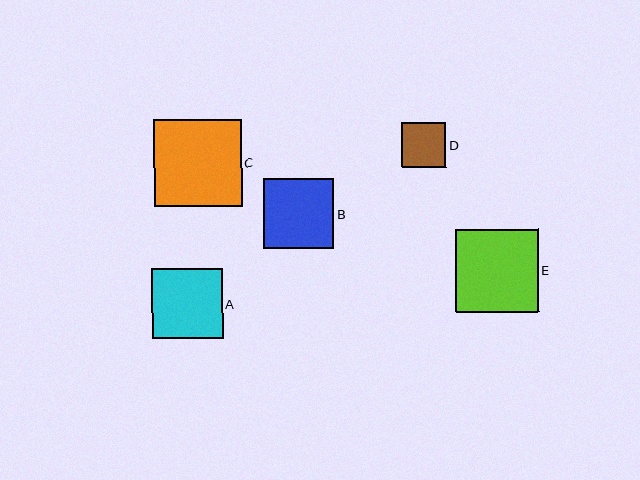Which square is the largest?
Square C is the largest with a size of approximately 88 pixels.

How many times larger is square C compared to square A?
Square C is approximately 1.3 times the size of square A.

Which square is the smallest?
Square D is the smallest with a size of approximately 44 pixels.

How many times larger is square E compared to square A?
Square E is approximately 1.2 times the size of square A.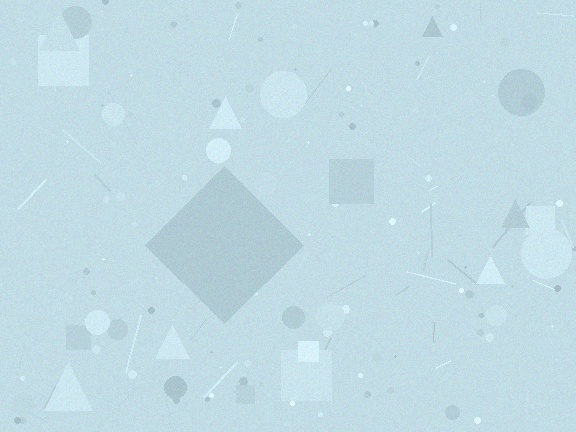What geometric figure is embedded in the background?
A diamond is embedded in the background.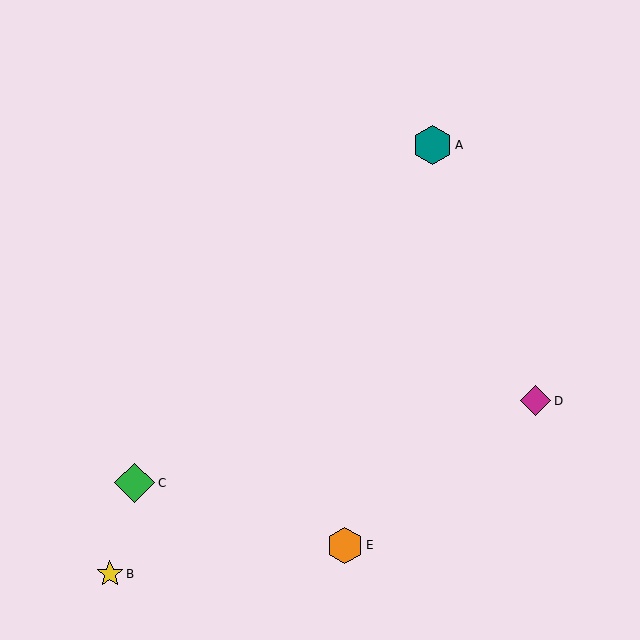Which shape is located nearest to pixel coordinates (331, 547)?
The orange hexagon (labeled E) at (345, 545) is nearest to that location.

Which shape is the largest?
The green diamond (labeled C) is the largest.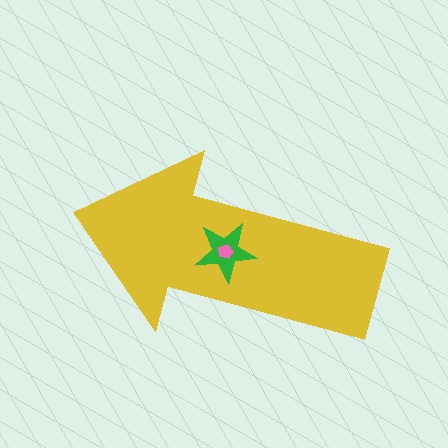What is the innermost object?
The pink pentagon.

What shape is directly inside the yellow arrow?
The green star.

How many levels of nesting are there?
3.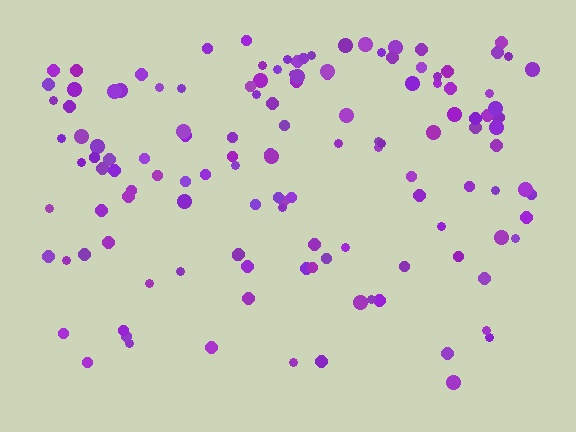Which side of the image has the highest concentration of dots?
The top.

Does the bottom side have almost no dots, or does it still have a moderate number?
Still a moderate number, just noticeably fewer than the top.